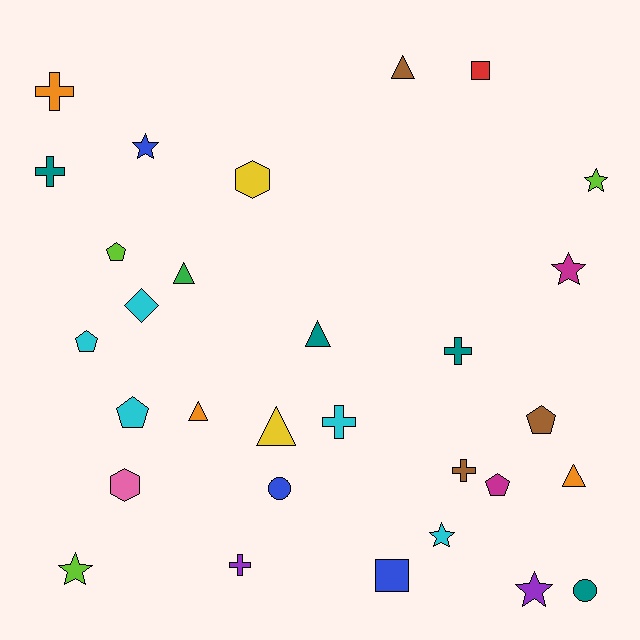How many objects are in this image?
There are 30 objects.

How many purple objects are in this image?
There are 2 purple objects.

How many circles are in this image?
There are 2 circles.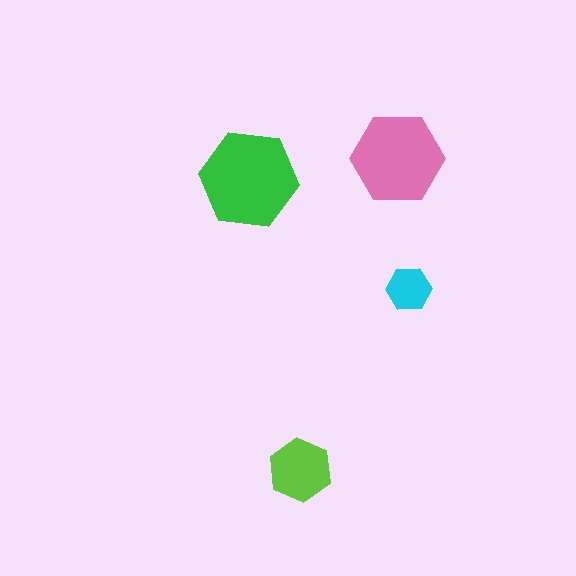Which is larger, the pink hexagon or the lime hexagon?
The pink one.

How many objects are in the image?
There are 4 objects in the image.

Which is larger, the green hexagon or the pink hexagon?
The green one.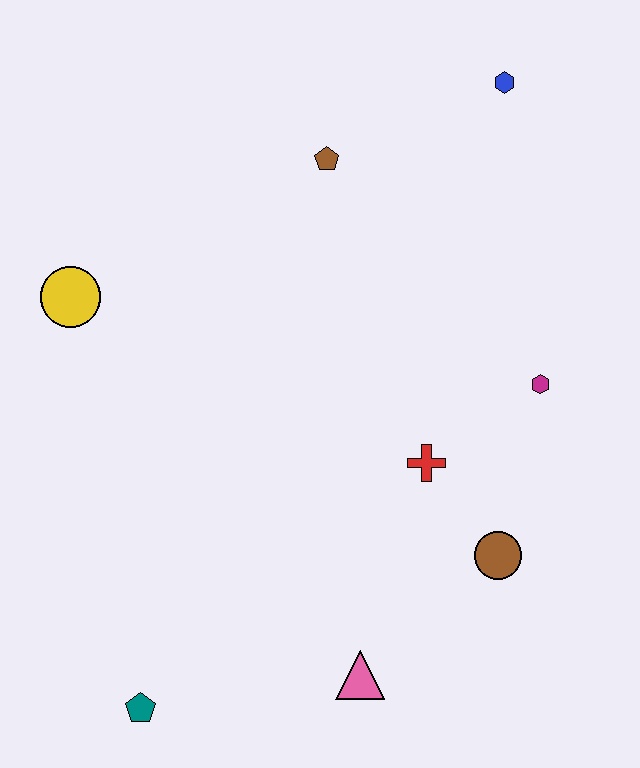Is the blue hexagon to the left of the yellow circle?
No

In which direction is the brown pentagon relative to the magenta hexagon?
The brown pentagon is above the magenta hexagon.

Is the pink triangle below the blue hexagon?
Yes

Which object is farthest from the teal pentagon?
The blue hexagon is farthest from the teal pentagon.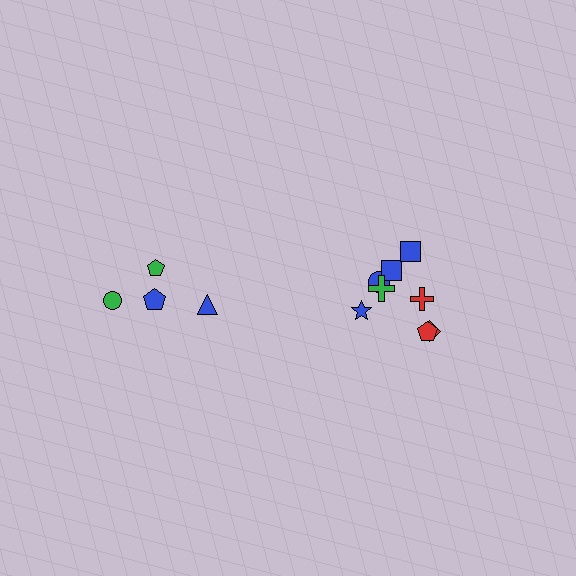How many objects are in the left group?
There are 4 objects.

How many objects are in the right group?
There are 8 objects.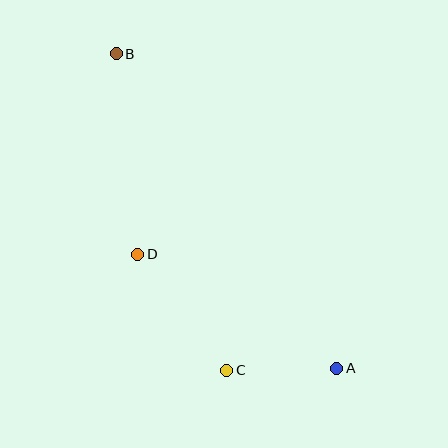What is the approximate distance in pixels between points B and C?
The distance between B and C is approximately 335 pixels.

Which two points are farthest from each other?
Points A and B are farthest from each other.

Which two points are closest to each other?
Points A and C are closest to each other.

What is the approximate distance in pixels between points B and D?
The distance between B and D is approximately 202 pixels.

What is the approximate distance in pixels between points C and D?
The distance between C and D is approximately 146 pixels.